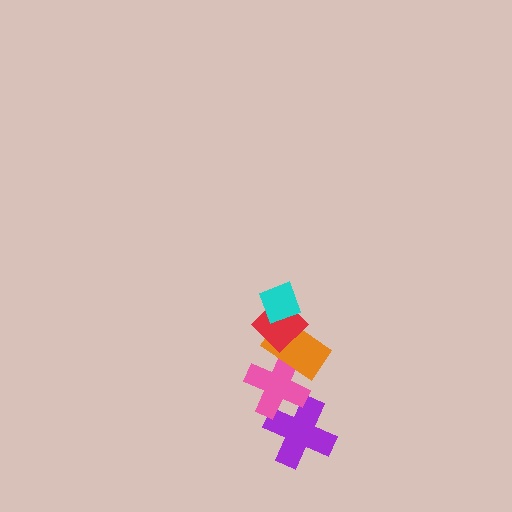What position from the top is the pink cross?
The pink cross is 4th from the top.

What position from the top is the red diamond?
The red diamond is 2nd from the top.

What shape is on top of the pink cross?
The orange rectangle is on top of the pink cross.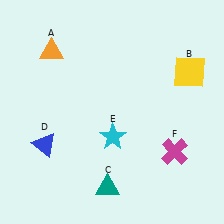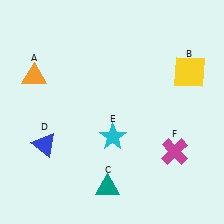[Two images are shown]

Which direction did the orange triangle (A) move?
The orange triangle (A) moved down.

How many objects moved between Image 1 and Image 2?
1 object moved between the two images.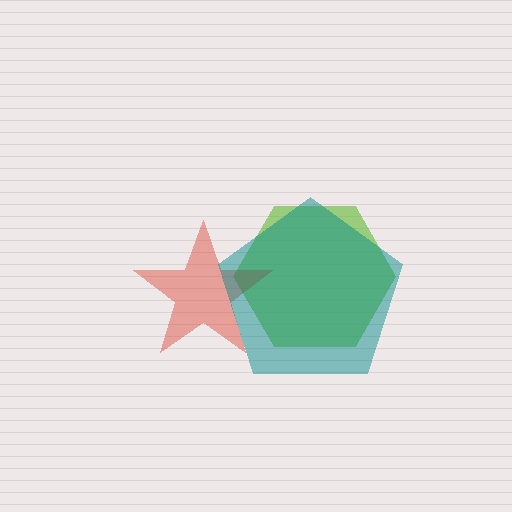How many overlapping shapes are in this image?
There are 3 overlapping shapes in the image.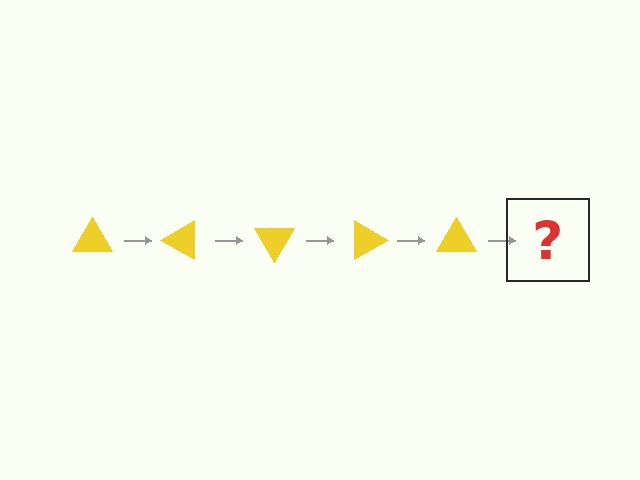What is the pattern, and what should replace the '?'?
The pattern is that the triangle rotates 30 degrees each step. The '?' should be a yellow triangle rotated 150 degrees.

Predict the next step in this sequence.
The next step is a yellow triangle rotated 150 degrees.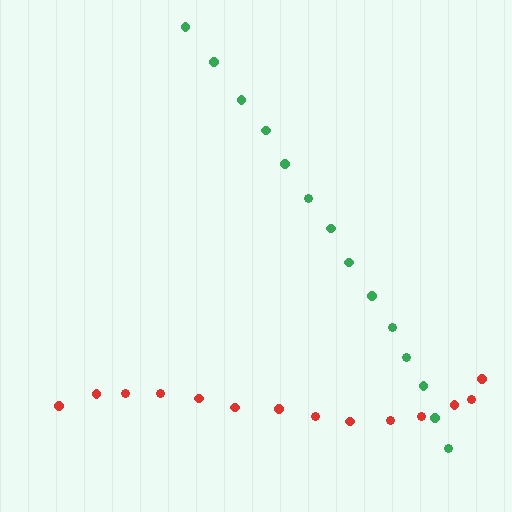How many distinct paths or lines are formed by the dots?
There are 2 distinct paths.